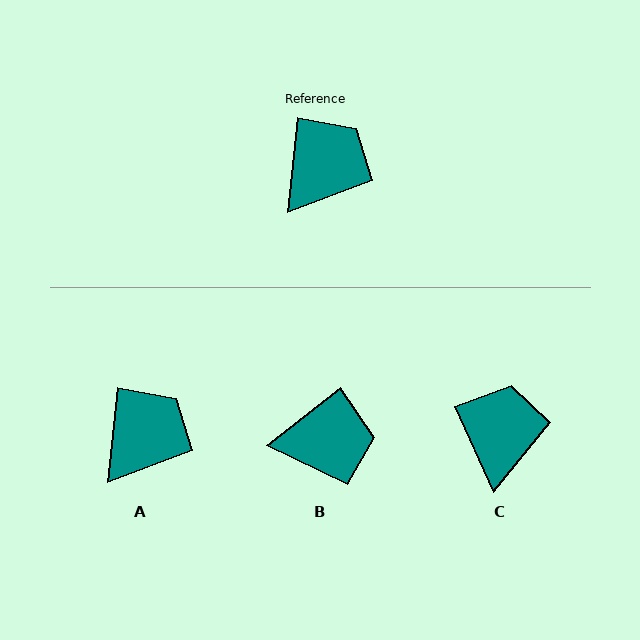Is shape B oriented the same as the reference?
No, it is off by about 46 degrees.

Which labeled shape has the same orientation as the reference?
A.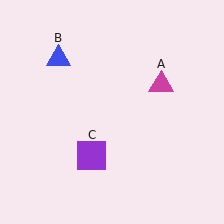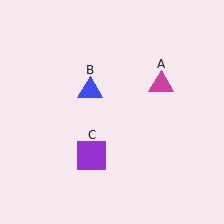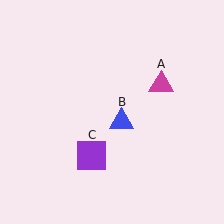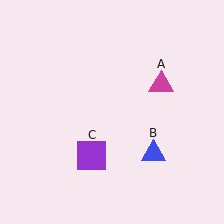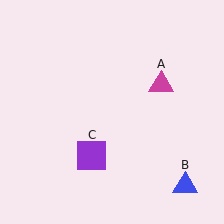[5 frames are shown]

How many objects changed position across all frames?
1 object changed position: blue triangle (object B).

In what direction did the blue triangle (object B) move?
The blue triangle (object B) moved down and to the right.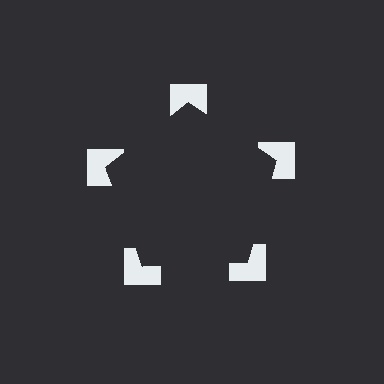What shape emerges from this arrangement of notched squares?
An illusory pentagon — its edges are inferred from the aligned wedge cuts in the notched squares, not physically drawn.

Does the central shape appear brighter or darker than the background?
It typically appears slightly darker than the background, even though no actual brightness change is drawn.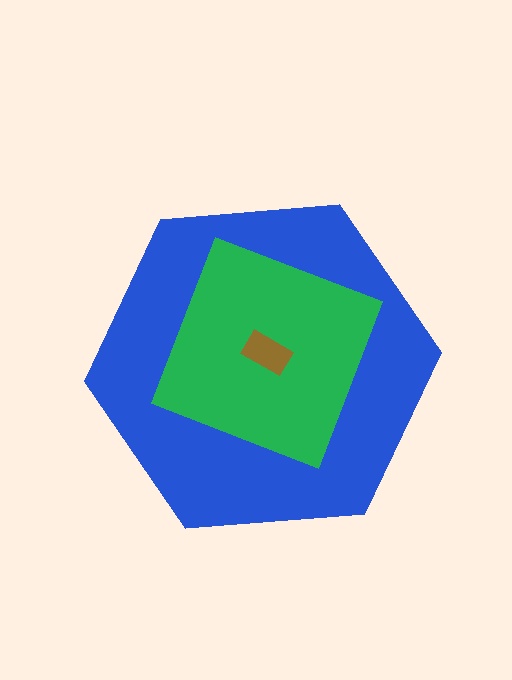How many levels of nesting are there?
3.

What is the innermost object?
The brown rectangle.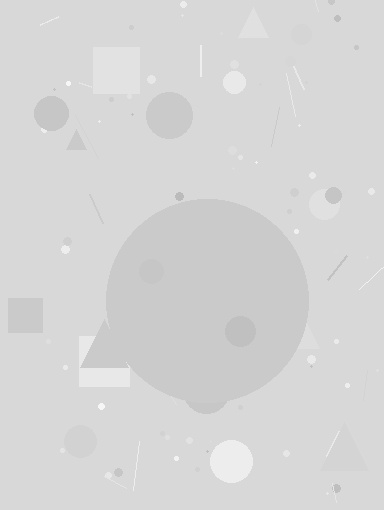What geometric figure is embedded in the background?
A circle is embedded in the background.